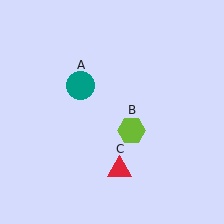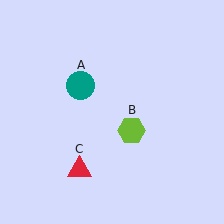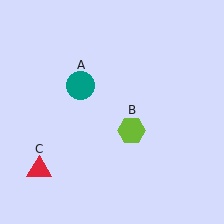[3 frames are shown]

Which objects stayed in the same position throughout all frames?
Teal circle (object A) and lime hexagon (object B) remained stationary.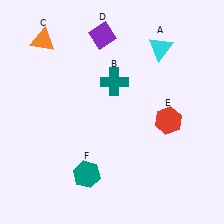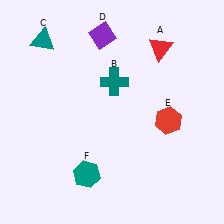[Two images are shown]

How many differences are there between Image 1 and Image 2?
There are 2 differences between the two images.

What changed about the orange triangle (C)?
In Image 1, C is orange. In Image 2, it changed to teal.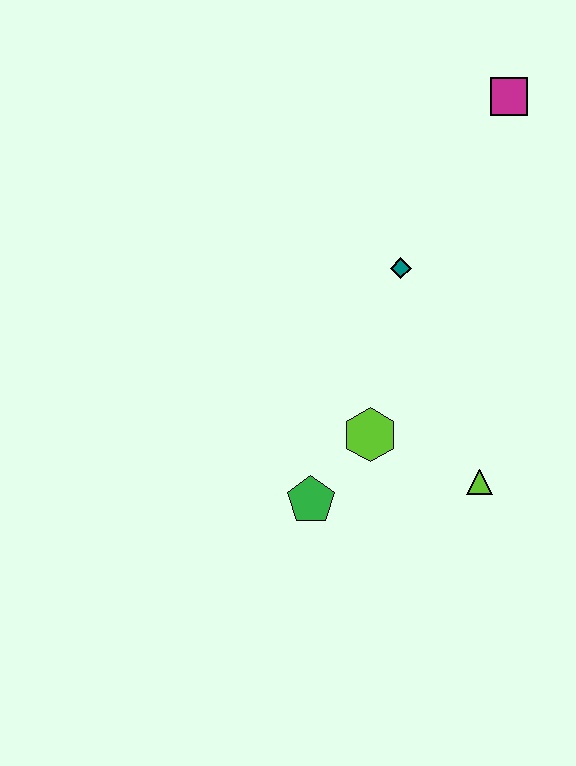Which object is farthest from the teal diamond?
The green pentagon is farthest from the teal diamond.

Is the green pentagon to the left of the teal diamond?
Yes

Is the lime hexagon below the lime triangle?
No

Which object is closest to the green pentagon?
The lime hexagon is closest to the green pentagon.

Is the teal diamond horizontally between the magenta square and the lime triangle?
No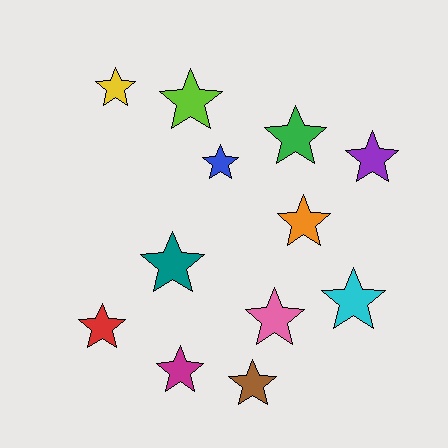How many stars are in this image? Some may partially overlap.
There are 12 stars.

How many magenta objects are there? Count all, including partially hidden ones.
There is 1 magenta object.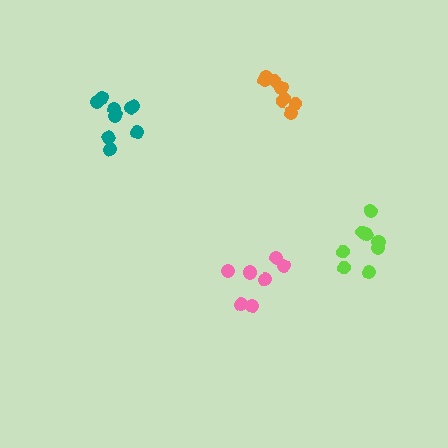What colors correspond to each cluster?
The clusters are colored: pink, teal, lime, orange.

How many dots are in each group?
Group 1: 8 dots, Group 2: 10 dots, Group 3: 9 dots, Group 4: 9 dots (36 total).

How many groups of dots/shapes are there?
There are 4 groups.